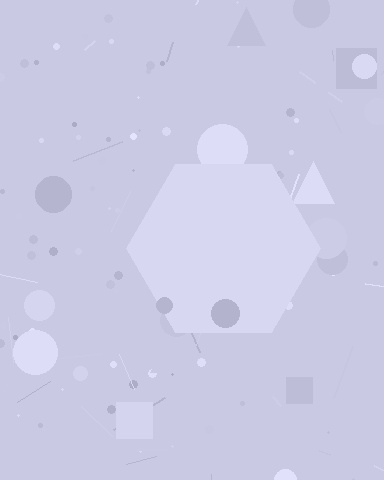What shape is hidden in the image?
A hexagon is hidden in the image.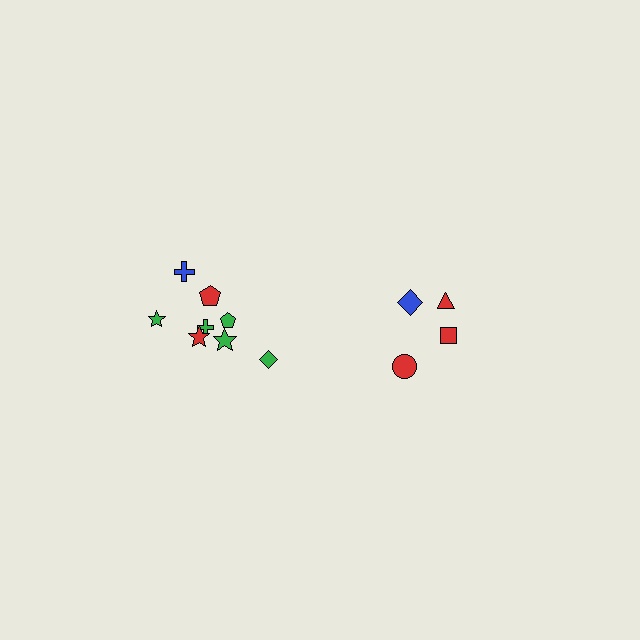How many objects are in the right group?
There are 4 objects.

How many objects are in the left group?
There are 8 objects.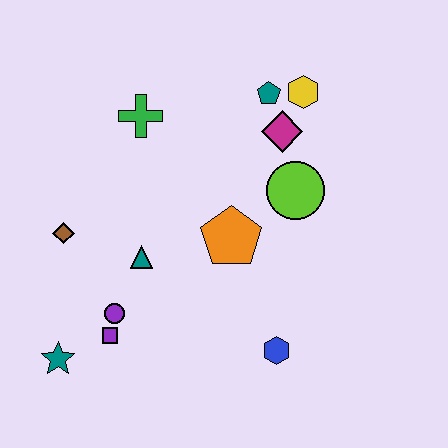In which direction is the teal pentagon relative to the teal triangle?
The teal pentagon is above the teal triangle.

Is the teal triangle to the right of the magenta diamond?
No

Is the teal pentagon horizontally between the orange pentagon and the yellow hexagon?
Yes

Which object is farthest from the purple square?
The yellow hexagon is farthest from the purple square.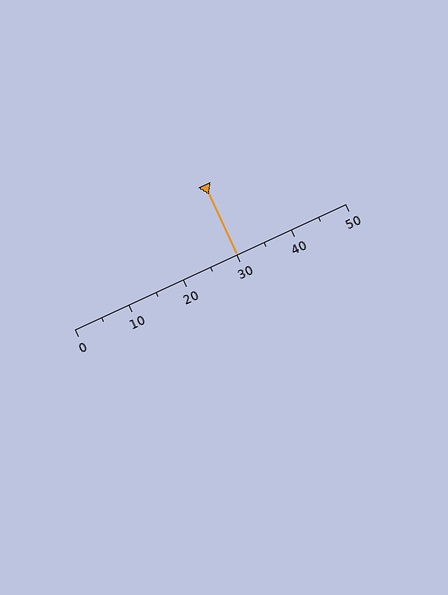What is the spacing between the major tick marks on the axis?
The major ticks are spaced 10 apart.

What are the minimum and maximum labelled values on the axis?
The axis runs from 0 to 50.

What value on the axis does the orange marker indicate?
The marker indicates approximately 30.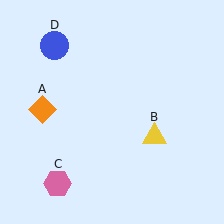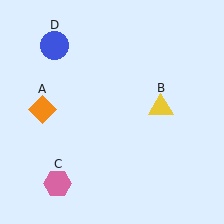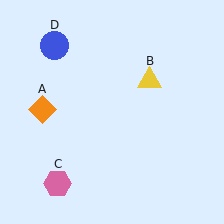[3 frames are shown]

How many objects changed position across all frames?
1 object changed position: yellow triangle (object B).